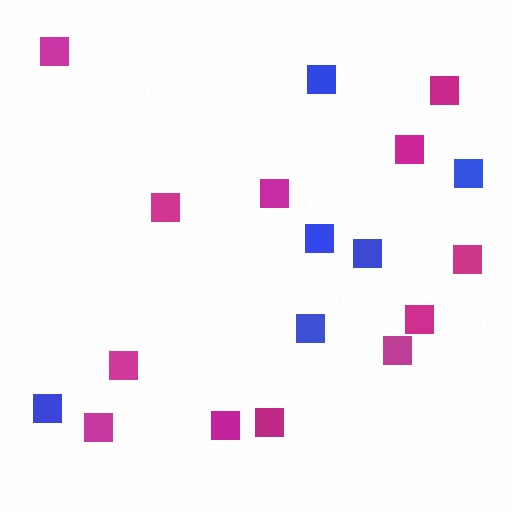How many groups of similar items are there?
There are 2 groups: one group of blue squares (6) and one group of magenta squares (12).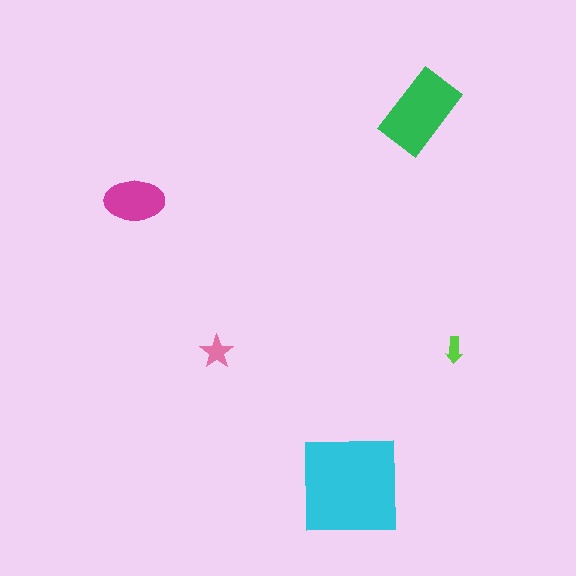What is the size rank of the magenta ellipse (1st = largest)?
3rd.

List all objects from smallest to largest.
The lime arrow, the pink star, the magenta ellipse, the green rectangle, the cyan square.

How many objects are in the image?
There are 5 objects in the image.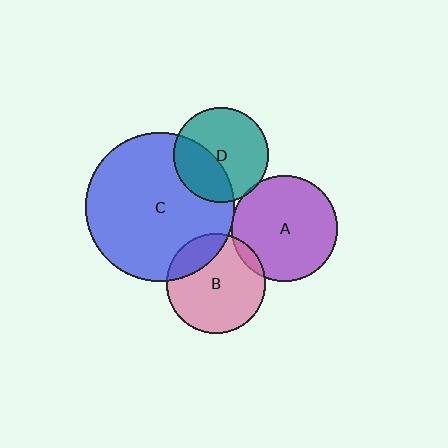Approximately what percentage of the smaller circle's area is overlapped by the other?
Approximately 5%.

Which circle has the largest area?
Circle C (blue).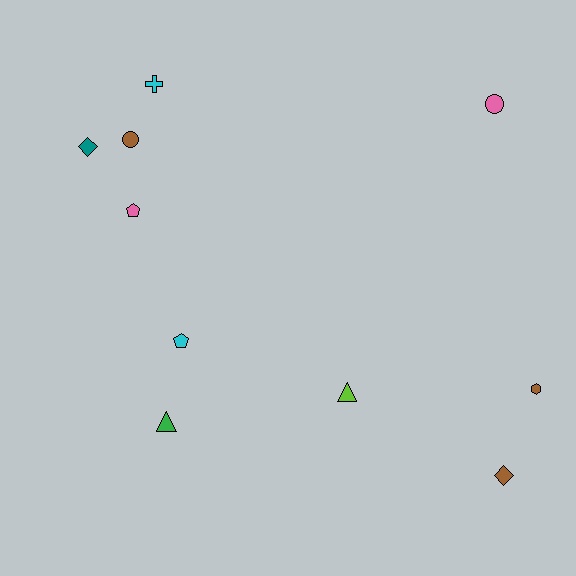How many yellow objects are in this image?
There are no yellow objects.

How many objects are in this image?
There are 10 objects.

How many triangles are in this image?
There are 2 triangles.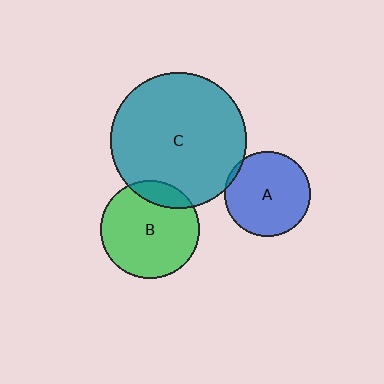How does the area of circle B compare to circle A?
Approximately 1.3 times.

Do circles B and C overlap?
Yes.